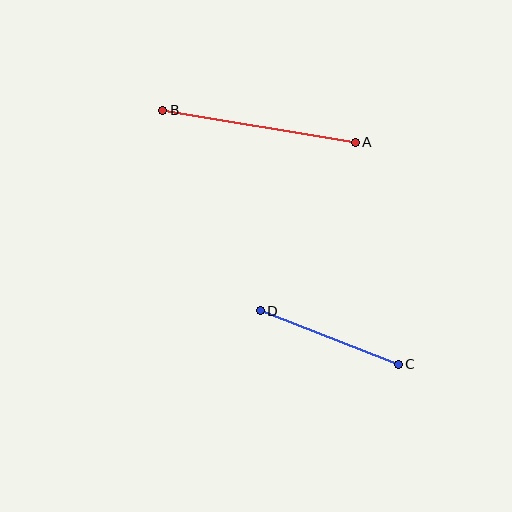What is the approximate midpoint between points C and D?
The midpoint is at approximately (329, 337) pixels.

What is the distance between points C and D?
The distance is approximately 148 pixels.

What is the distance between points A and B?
The distance is approximately 196 pixels.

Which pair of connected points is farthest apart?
Points A and B are farthest apart.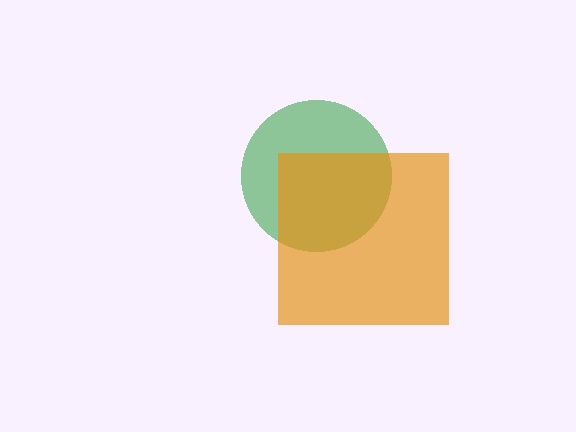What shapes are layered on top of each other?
The layered shapes are: a green circle, an orange square.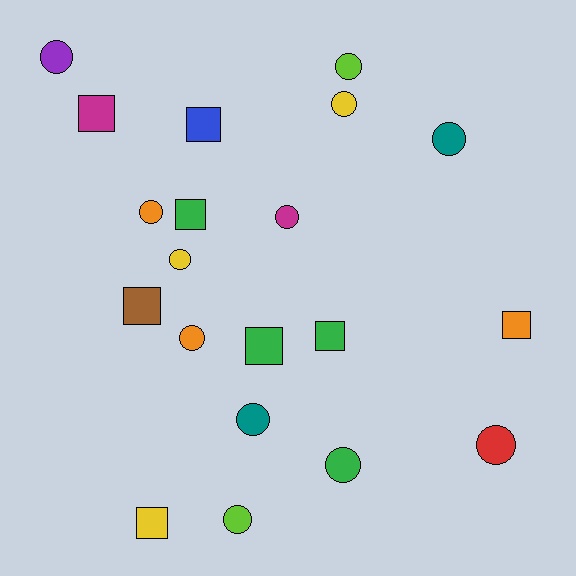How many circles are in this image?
There are 12 circles.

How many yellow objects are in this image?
There are 3 yellow objects.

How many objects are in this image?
There are 20 objects.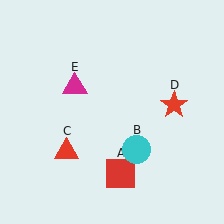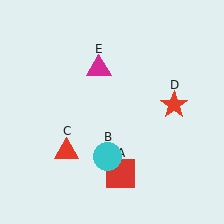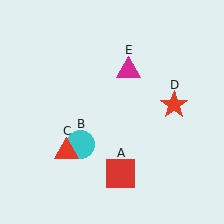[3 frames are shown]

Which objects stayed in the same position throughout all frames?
Red square (object A) and red triangle (object C) and red star (object D) remained stationary.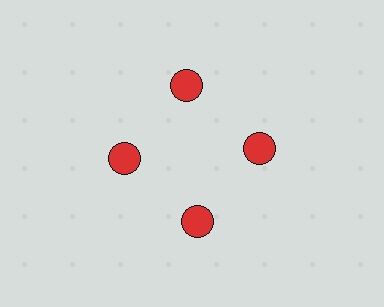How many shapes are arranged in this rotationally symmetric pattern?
There are 4 shapes, arranged in 4 groups of 1.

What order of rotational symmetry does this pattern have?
This pattern has 4-fold rotational symmetry.